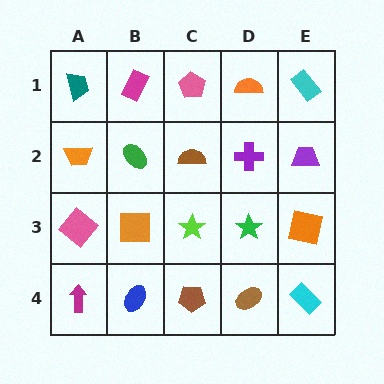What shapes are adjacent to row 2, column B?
A magenta rectangle (row 1, column B), an orange square (row 3, column B), an orange trapezoid (row 2, column A), a brown semicircle (row 2, column C).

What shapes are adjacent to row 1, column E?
A purple trapezoid (row 2, column E), an orange semicircle (row 1, column D).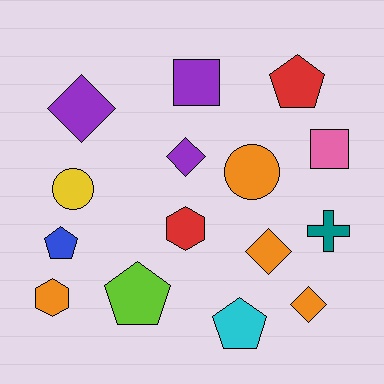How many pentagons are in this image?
There are 4 pentagons.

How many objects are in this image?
There are 15 objects.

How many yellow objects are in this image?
There is 1 yellow object.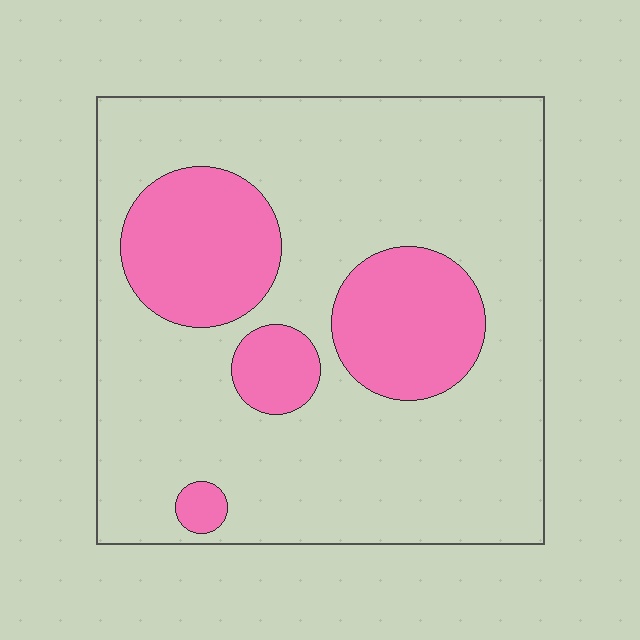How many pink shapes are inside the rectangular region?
4.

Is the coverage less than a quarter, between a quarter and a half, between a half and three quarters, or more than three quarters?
Less than a quarter.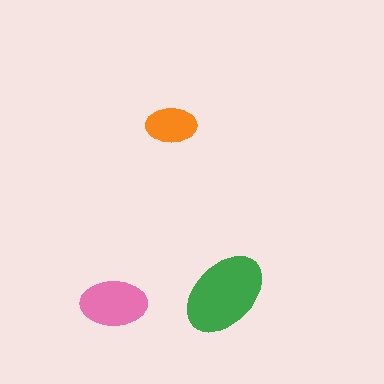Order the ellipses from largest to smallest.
the green one, the pink one, the orange one.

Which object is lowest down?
The pink ellipse is bottommost.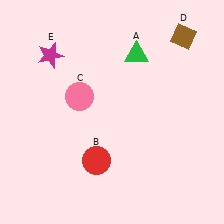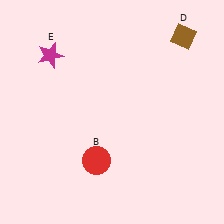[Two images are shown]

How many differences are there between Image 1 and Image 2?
There are 2 differences between the two images.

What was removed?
The pink circle (C), the green triangle (A) were removed in Image 2.